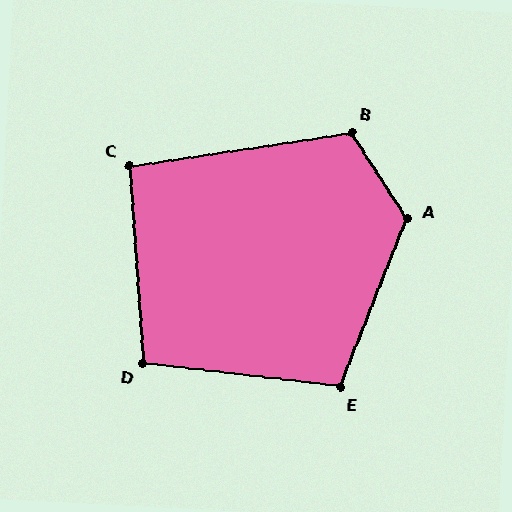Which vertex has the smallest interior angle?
C, at approximately 94 degrees.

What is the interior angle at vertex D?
Approximately 101 degrees (obtuse).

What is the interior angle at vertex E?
Approximately 105 degrees (obtuse).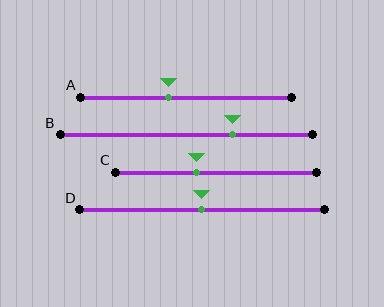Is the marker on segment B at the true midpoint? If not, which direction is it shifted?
No, the marker on segment B is shifted to the right by about 18% of the segment length.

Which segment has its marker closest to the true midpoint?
Segment D has its marker closest to the true midpoint.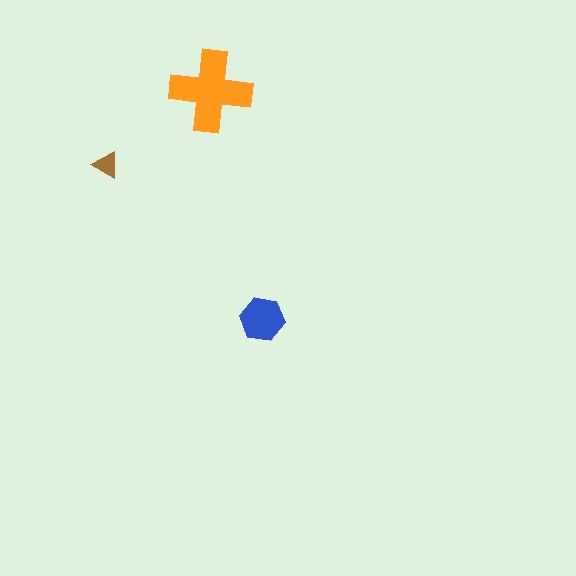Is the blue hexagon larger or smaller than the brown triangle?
Larger.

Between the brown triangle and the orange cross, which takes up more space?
The orange cross.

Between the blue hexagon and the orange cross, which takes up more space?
The orange cross.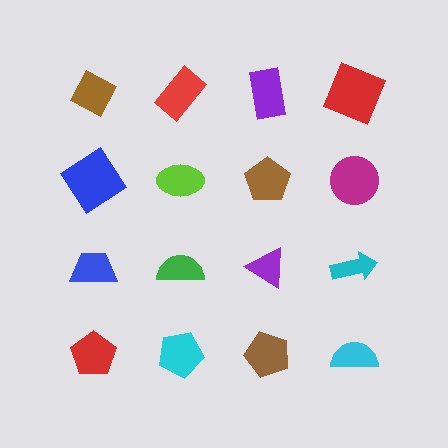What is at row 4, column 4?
A cyan semicircle.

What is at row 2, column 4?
A magenta circle.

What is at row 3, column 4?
A cyan arrow.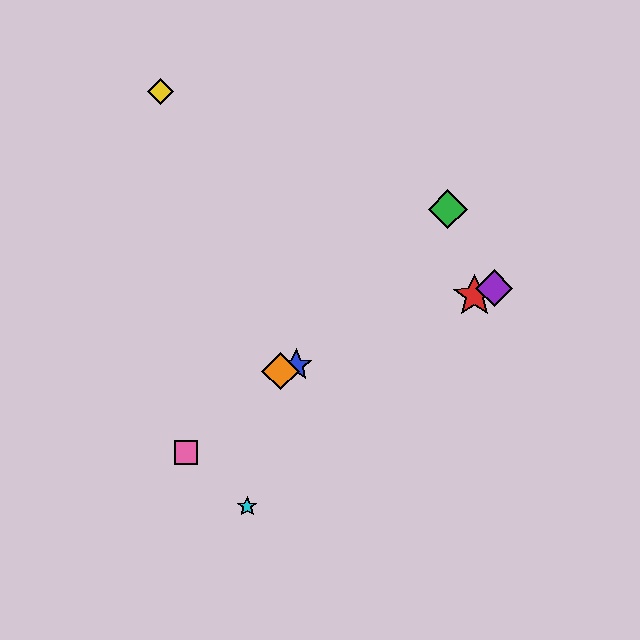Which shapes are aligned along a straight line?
The red star, the blue star, the purple diamond, the orange diamond are aligned along a straight line.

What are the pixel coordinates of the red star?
The red star is at (474, 296).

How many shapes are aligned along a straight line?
4 shapes (the red star, the blue star, the purple diamond, the orange diamond) are aligned along a straight line.